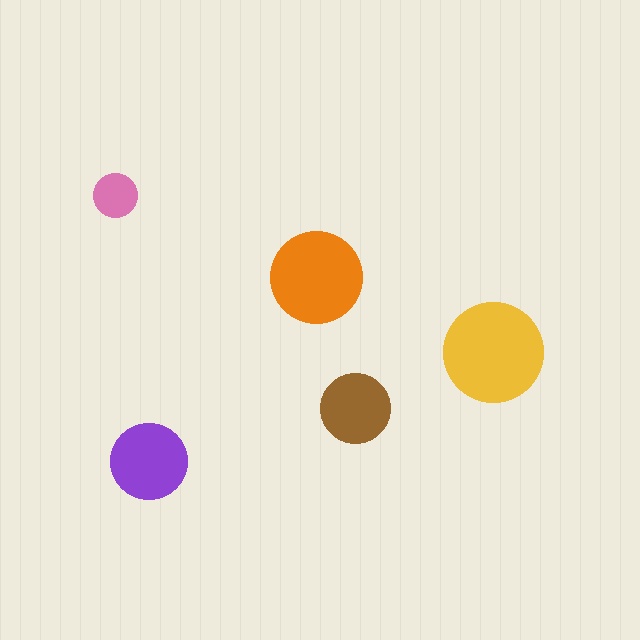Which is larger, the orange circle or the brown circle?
The orange one.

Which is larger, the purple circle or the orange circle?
The orange one.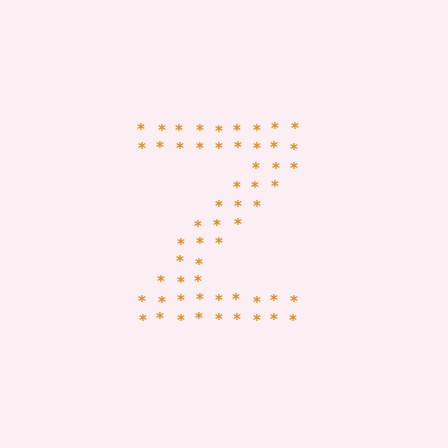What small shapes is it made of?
It is made of small asterisks.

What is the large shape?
The large shape is the letter Z.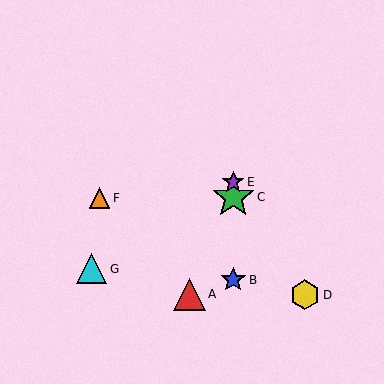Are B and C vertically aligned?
Yes, both are at x≈233.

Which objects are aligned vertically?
Objects B, C, E are aligned vertically.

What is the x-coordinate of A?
Object A is at x≈189.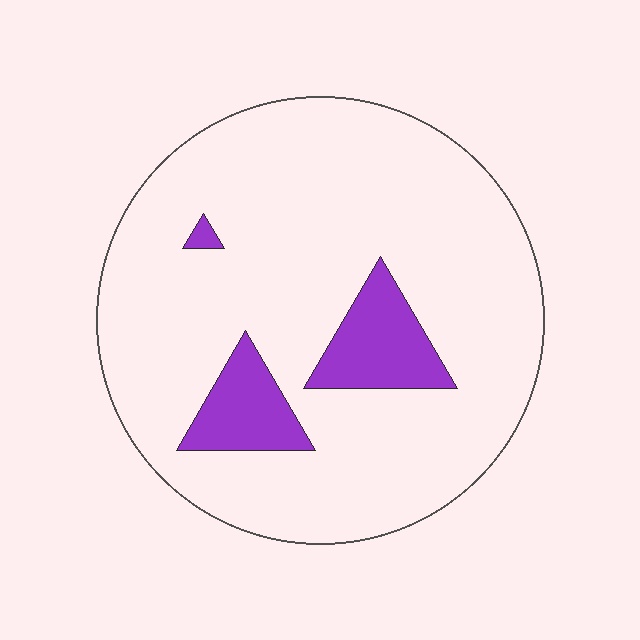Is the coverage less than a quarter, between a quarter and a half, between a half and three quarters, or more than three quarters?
Less than a quarter.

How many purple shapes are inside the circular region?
3.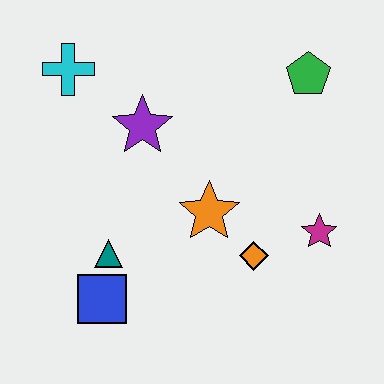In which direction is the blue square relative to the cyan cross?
The blue square is below the cyan cross.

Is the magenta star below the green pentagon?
Yes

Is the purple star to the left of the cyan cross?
No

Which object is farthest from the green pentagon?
The blue square is farthest from the green pentagon.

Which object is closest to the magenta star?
The orange diamond is closest to the magenta star.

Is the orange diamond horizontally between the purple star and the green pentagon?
Yes